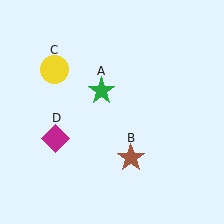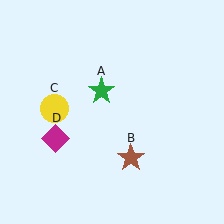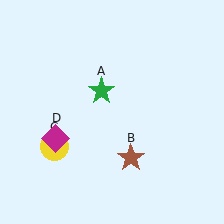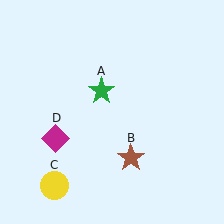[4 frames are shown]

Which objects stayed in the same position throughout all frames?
Green star (object A) and brown star (object B) and magenta diamond (object D) remained stationary.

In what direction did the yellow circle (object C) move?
The yellow circle (object C) moved down.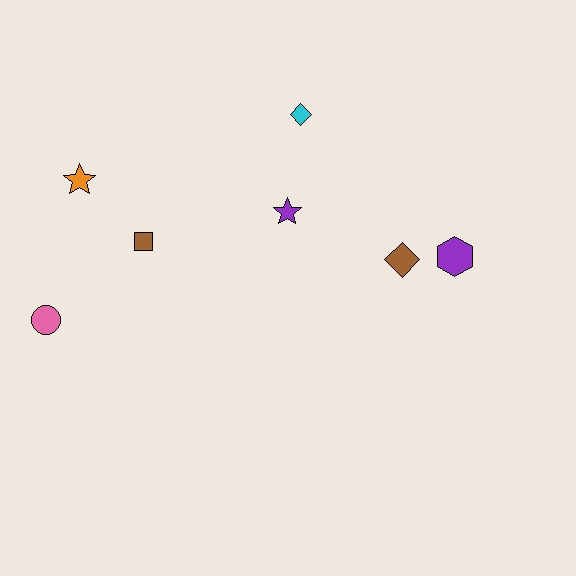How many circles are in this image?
There is 1 circle.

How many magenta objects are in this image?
There are no magenta objects.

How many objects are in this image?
There are 7 objects.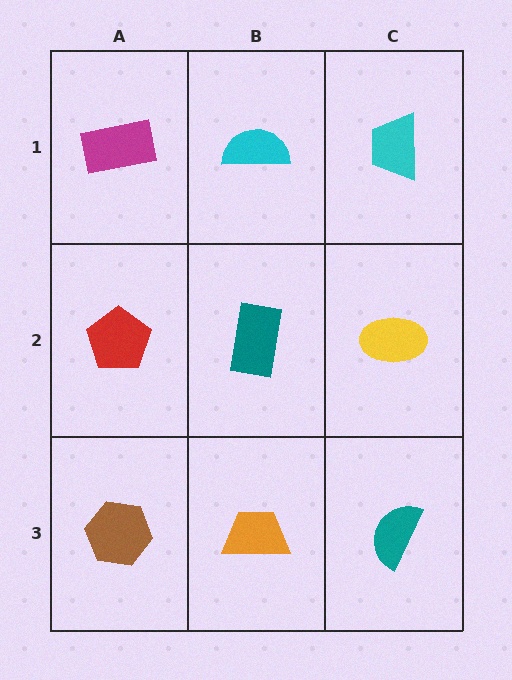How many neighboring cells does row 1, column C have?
2.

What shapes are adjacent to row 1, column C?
A yellow ellipse (row 2, column C), a cyan semicircle (row 1, column B).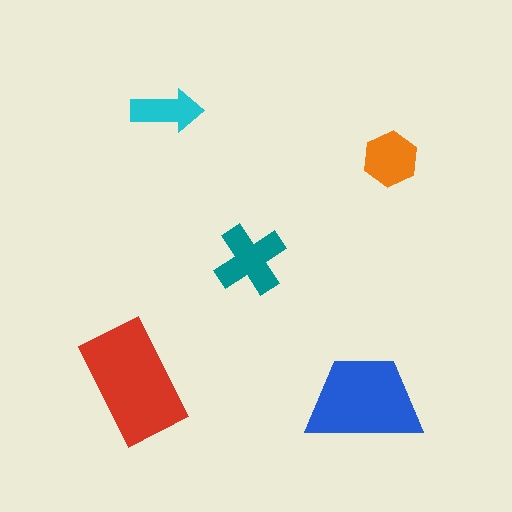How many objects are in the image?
There are 5 objects in the image.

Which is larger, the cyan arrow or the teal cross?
The teal cross.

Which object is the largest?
The red rectangle.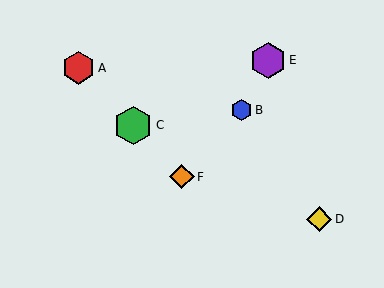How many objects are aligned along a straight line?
3 objects (A, C, F) are aligned along a straight line.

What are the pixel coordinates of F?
Object F is at (182, 177).